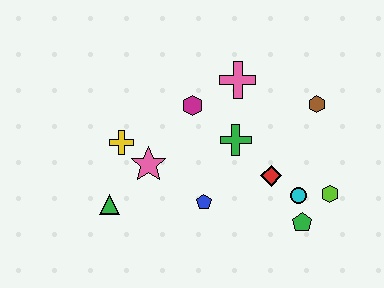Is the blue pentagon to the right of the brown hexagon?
No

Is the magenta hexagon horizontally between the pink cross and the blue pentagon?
No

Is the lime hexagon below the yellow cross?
Yes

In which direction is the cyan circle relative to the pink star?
The cyan circle is to the right of the pink star.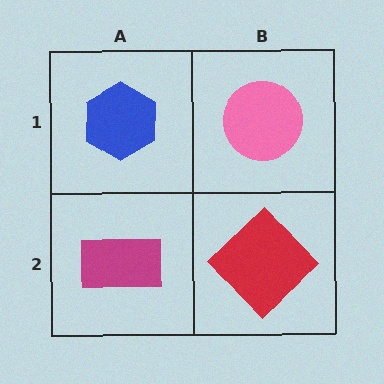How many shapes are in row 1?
2 shapes.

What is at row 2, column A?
A magenta rectangle.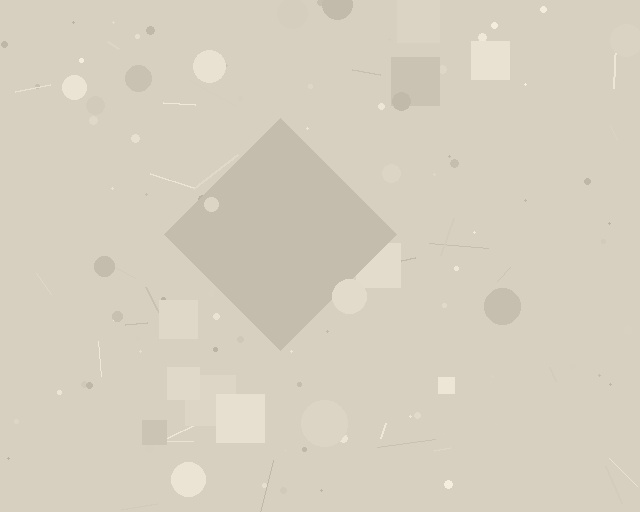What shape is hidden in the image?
A diamond is hidden in the image.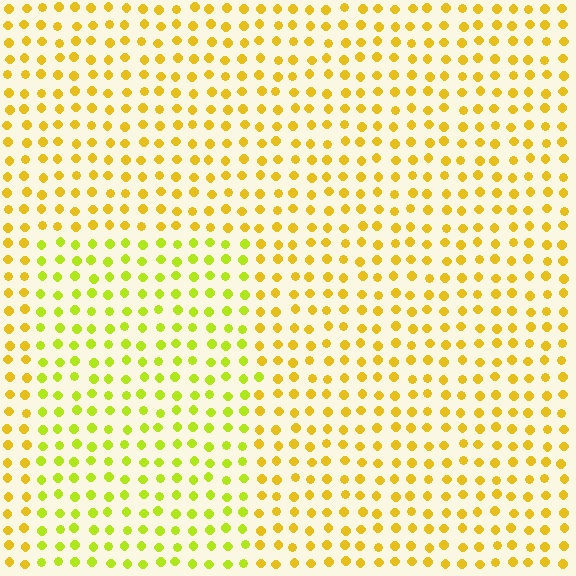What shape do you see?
I see a rectangle.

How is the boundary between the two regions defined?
The boundary is defined purely by a slight shift in hue (about 28 degrees). Spacing, size, and orientation are identical on both sides.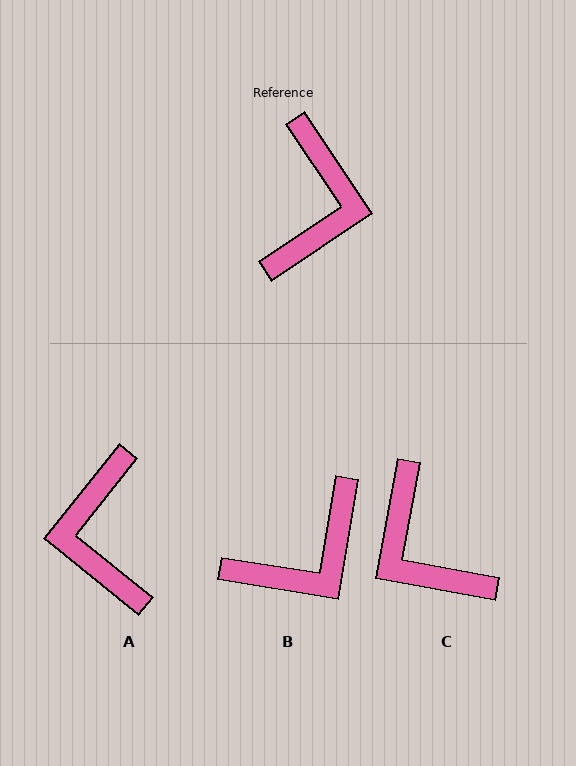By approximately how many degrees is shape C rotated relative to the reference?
Approximately 134 degrees clockwise.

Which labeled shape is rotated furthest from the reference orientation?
A, about 162 degrees away.